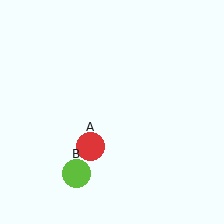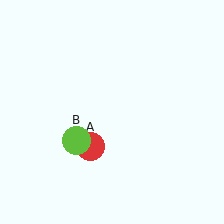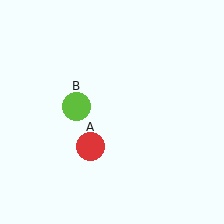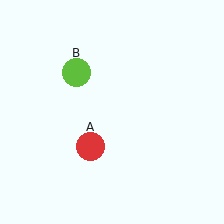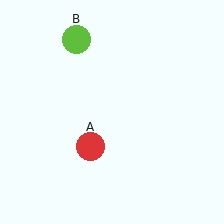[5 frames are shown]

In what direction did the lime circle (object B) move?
The lime circle (object B) moved up.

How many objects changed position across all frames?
1 object changed position: lime circle (object B).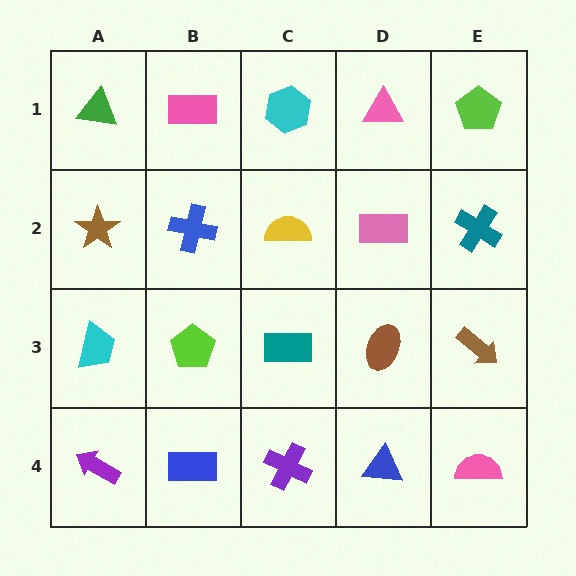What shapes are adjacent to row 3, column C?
A yellow semicircle (row 2, column C), a purple cross (row 4, column C), a lime pentagon (row 3, column B), a brown ellipse (row 3, column D).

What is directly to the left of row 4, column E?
A blue triangle.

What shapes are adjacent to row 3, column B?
A blue cross (row 2, column B), a blue rectangle (row 4, column B), a cyan trapezoid (row 3, column A), a teal rectangle (row 3, column C).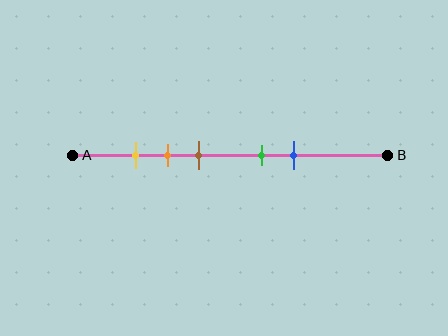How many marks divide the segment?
There are 5 marks dividing the segment.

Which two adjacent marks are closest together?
The yellow and orange marks are the closest adjacent pair.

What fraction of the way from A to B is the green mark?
The green mark is approximately 60% (0.6) of the way from A to B.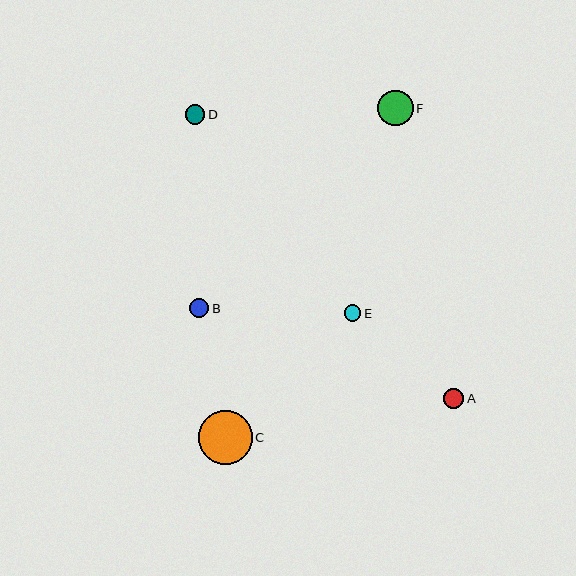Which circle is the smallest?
Circle E is the smallest with a size of approximately 16 pixels.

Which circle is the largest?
Circle C is the largest with a size of approximately 53 pixels.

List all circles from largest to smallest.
From largest to smallest: C, F, A, D, B, E.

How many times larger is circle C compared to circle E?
Circle C is approximately 3.3 times the size of circle E.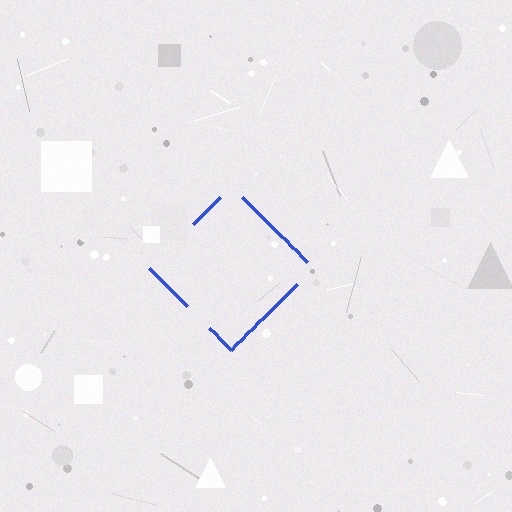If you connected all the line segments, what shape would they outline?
They would outline a diamond.